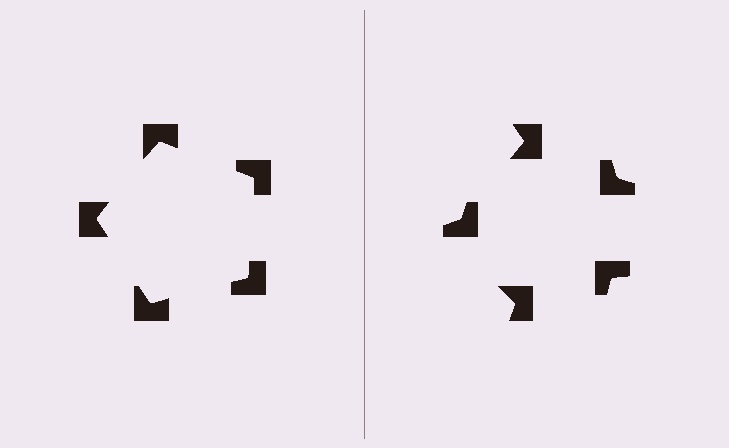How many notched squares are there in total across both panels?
10 — 5 on each side.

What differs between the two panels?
The notched squares are positioned identically on both sides; only the wedge orientations differ. On the left they align to a pentagon; on the right they are misaligned.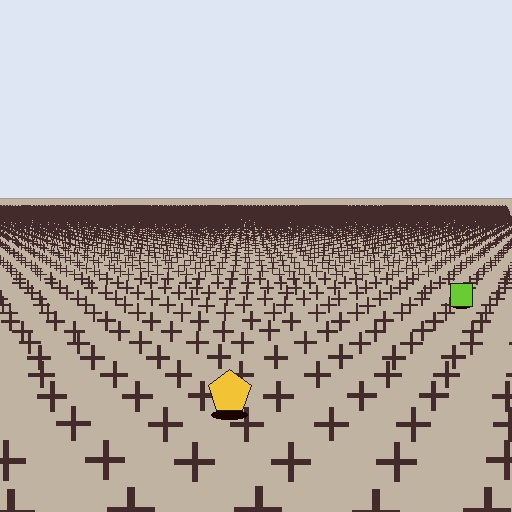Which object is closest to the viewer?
The yellow pentagon is closest. The texture marks near it are larger and more spread out.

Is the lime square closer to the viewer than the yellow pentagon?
No. The yellow pentagon is closer — you can tell from the texture gradient: the ground texture is coarser near it.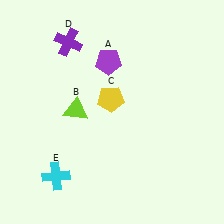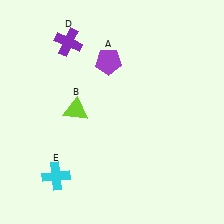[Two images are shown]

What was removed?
The yellow pentagon (C) was removed in Image 2.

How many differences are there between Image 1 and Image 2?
There is 1 difference between the two images.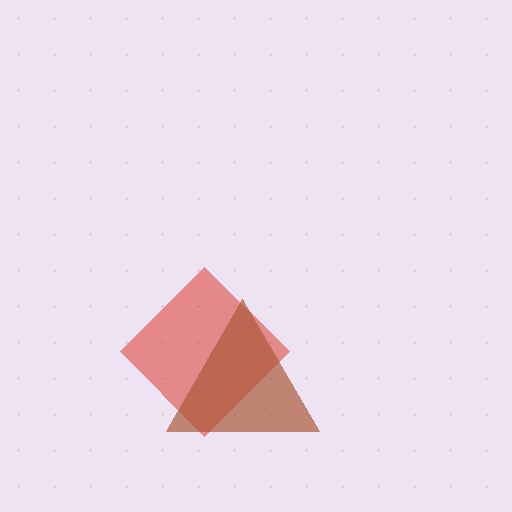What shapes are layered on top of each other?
The layered shapes are: a red diamond, a brown triangle.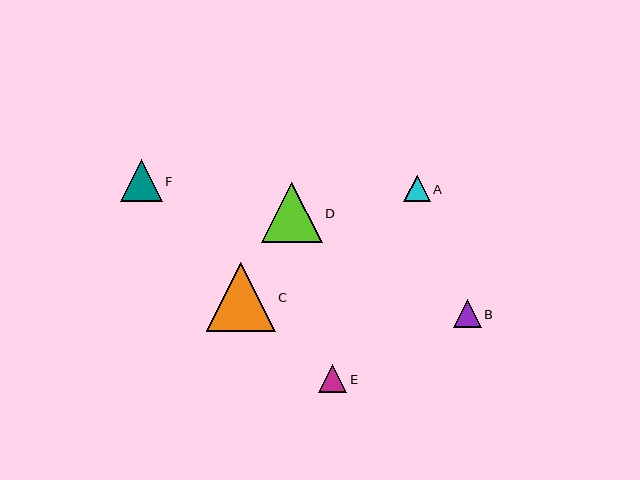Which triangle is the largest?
Triangle C is the largest with a size of approximately 69 pixels.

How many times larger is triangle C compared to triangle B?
Triangle C is approximately 2.4 times the size of triangle B.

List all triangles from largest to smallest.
From largest to smallest: C, D, F, B, E, A.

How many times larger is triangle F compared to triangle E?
Triangle F is approximately 1.5 times the size of triangle E.